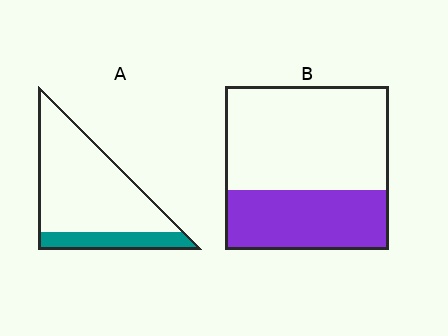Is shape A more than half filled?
No.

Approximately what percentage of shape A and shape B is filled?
A is approximately 20% and B is approximately 35%.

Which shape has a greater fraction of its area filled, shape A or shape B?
Shape B.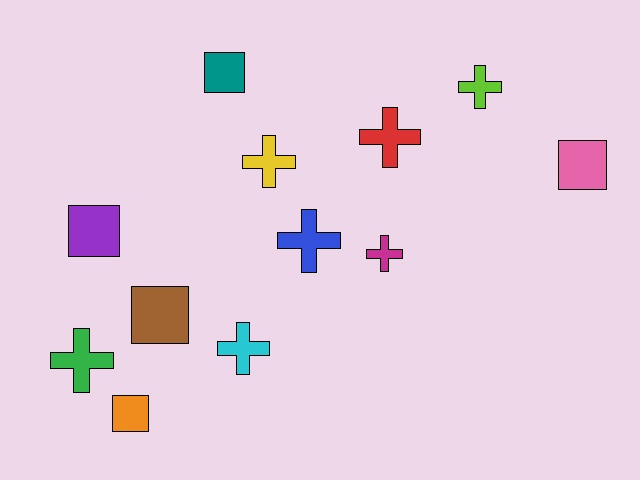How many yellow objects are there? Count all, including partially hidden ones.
There is 1 yellow object.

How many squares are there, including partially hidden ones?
There are 5 squares.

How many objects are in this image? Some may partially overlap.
There are 12 objects.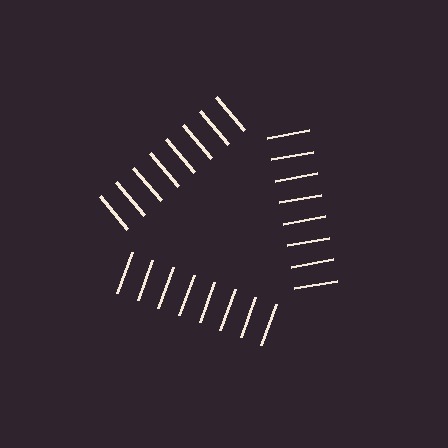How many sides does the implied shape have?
3 sides — the line-ends trace a triangle.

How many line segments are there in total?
24 — 8 along each of the 3 edges.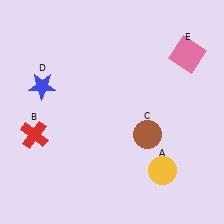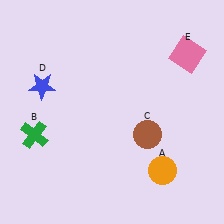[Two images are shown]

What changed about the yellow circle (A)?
In Image 1, A is yellow. In Image 2, it changed to orange.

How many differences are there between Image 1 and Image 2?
There are 2 differences between the two images.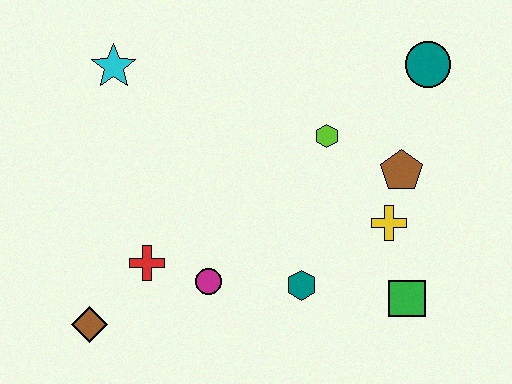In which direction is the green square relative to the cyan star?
The green square is to the right of the cyan star.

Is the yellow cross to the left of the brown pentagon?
Yes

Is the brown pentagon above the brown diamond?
Yes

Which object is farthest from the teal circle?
The brown diamond is farthest from the teal circle.